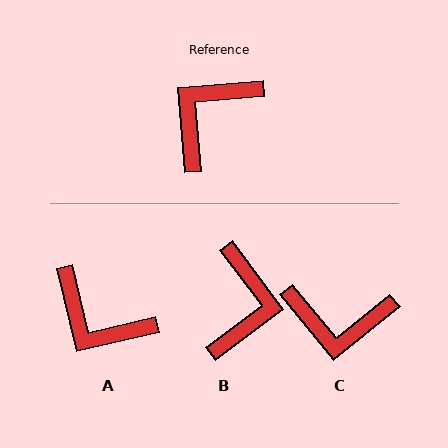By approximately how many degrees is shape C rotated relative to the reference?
Approximately 124 degrees counter-clockwise.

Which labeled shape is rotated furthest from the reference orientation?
B, about 148 degrees away.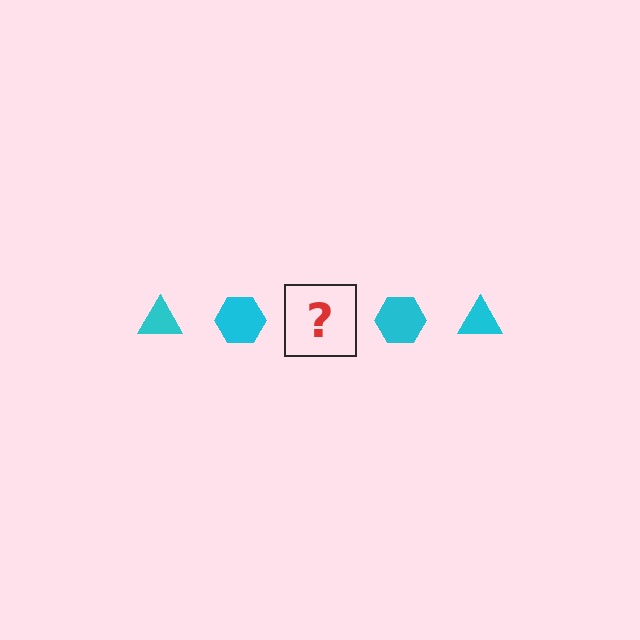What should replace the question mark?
The question mark should be replaced with a cyan triangle.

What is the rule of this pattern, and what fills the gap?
The rule is that the pattern cycles through triangle, hexagon shapes in cyan. The gap should be filled with a cyan triangle.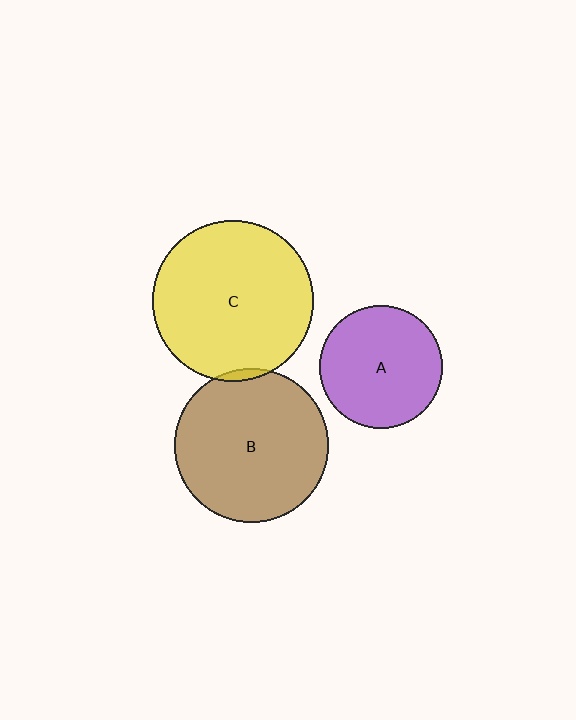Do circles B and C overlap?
Yes.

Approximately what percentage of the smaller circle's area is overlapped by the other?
Approximately 5%.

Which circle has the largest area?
Circle C (yellow).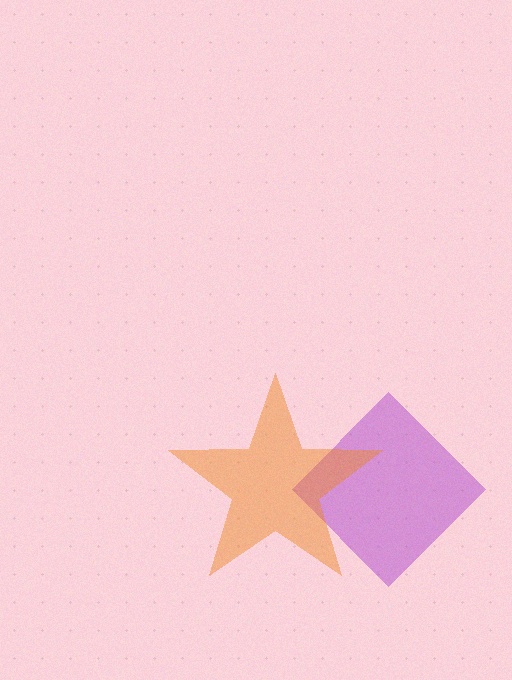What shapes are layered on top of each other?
The layered shapes are: a purple diamond, an orange star.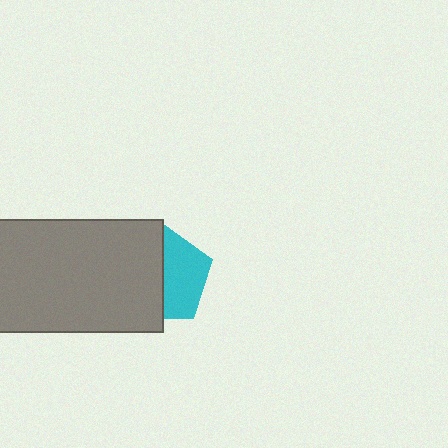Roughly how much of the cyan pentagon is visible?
About half of it is visible (roughly 49%).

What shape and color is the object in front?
The object in front is a gray rectangle.